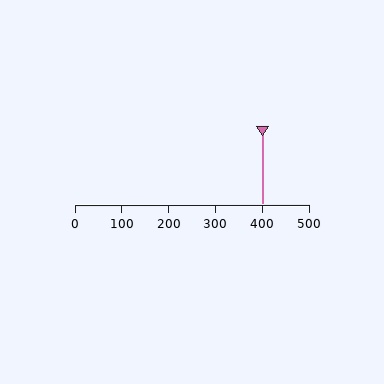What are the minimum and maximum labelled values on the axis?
The axis runs from 0 to 500.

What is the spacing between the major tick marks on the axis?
The major ticks are spaced 100 apart.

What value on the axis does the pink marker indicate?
The marker indicates approximately 400.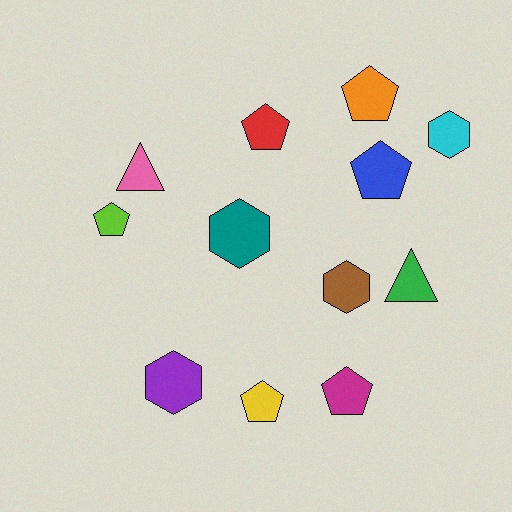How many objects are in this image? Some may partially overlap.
There are 12 objects.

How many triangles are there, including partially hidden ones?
There are 2 triangles.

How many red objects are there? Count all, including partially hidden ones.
There is 1 red object.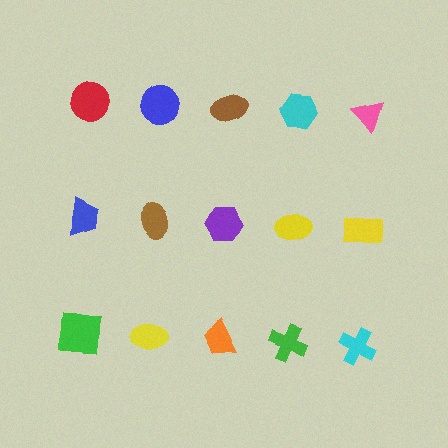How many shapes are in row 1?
5 shapes.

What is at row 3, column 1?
A green square.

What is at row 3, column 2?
A yellow ellipse.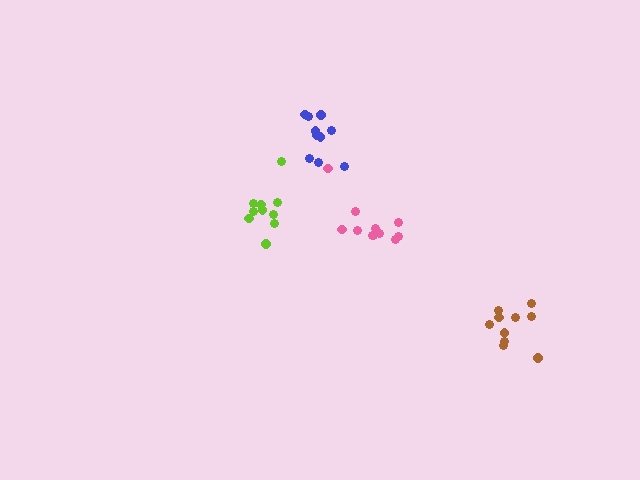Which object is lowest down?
The brown cluster is bottommost.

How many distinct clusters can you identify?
There are 4 distinct clusters.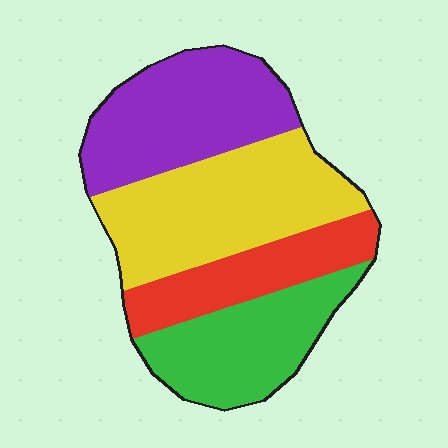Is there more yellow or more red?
Yellow.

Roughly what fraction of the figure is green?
Green covers roughly 25% of the figure.